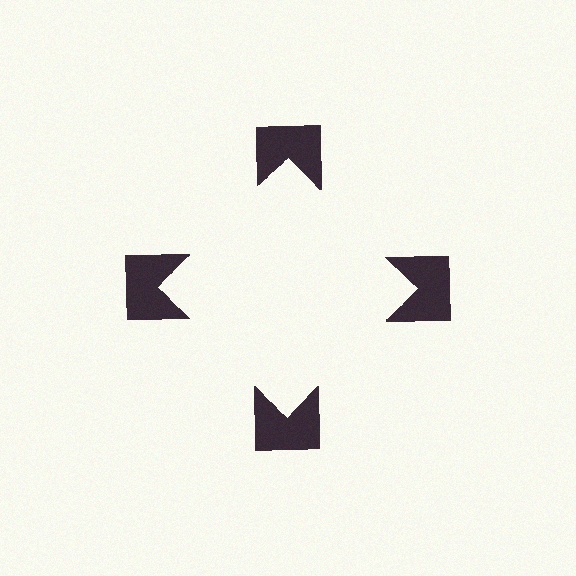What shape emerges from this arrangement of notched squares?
An illusory square — its edges are inferred from the aligned wedge cuts in the notched squares, not physically drawn.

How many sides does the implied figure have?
4 sides.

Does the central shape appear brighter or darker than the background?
It typically appears slightly brighter than the background, even though no actual brightness change is drawn.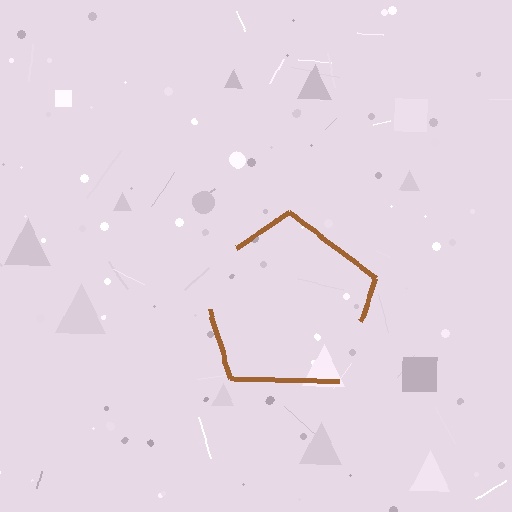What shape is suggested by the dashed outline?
The dashed outline suggests a pentagon.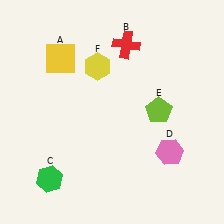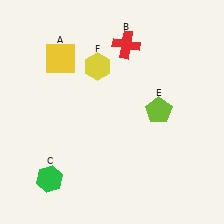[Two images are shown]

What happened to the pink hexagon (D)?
The pink hexagon (D) was removed in Image 2. It was in the bottom-right area of Image 1.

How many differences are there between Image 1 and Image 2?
There is 1 difference between the two images.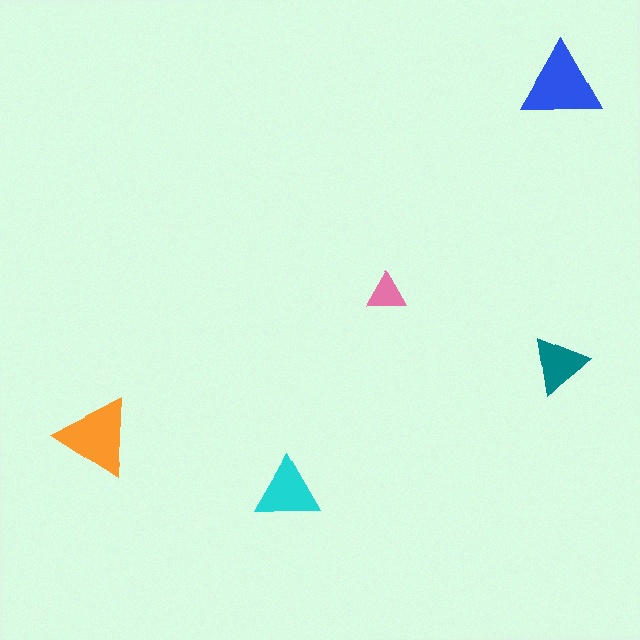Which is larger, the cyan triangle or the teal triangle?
The cyan one.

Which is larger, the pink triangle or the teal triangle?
The teal one.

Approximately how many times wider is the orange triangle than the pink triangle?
About 2 times wider.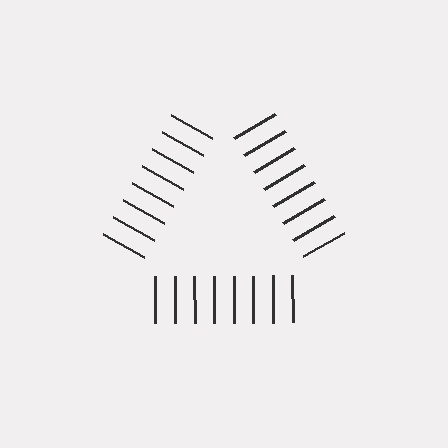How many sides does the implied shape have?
3 sides — the line-ends trace a triangle.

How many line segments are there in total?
24 — 8 along each of the 3 edges.